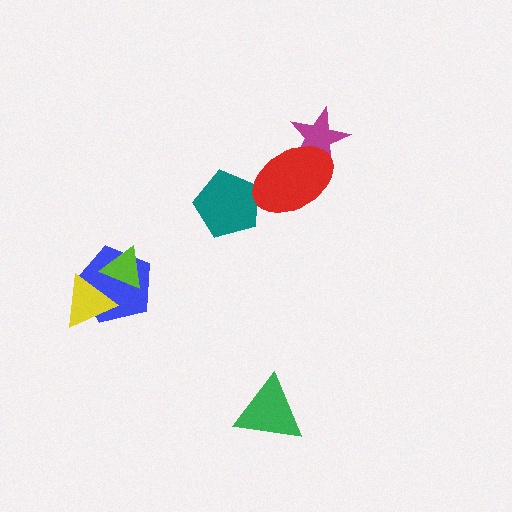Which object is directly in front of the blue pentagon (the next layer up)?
The yellow triangle is directly in front of the blue pentagon.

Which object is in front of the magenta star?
The red ellipse is in front of the magenta star.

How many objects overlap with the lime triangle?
2 objects overlap with the lime triangle.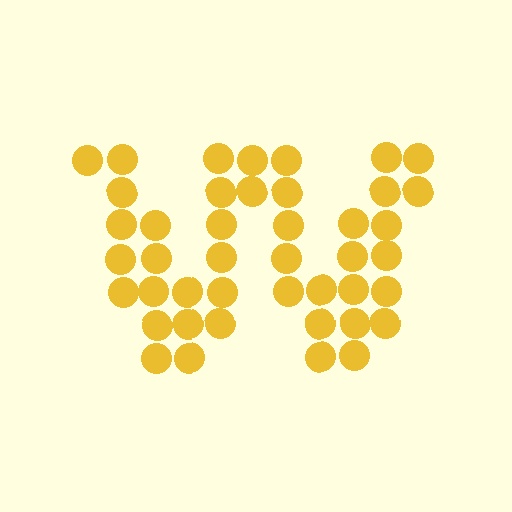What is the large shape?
The large shape is the letter W.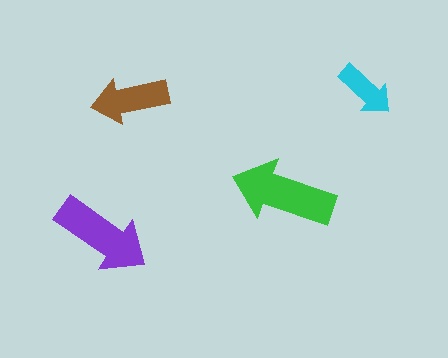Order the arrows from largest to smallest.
the green one, the purple one, the brown one, the cyan one.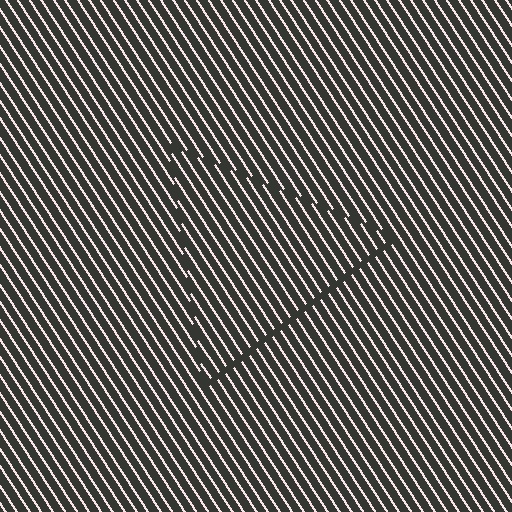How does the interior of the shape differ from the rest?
The interior of the shape contains the same grating, shifted by half a period — the contour is defined by the phase discontinuity where line-ends from the inner and outer gratings abut.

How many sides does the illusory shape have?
3 sides — the line-ends trace a triangle.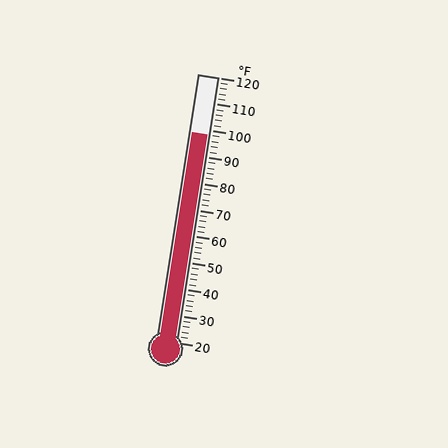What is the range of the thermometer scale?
The thermometer scale ranges from 20°F to 120°F.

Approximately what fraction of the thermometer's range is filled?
The thermometer is filled to approximately 80% of its range.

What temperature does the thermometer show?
The thermometer shows approximately 98°F.